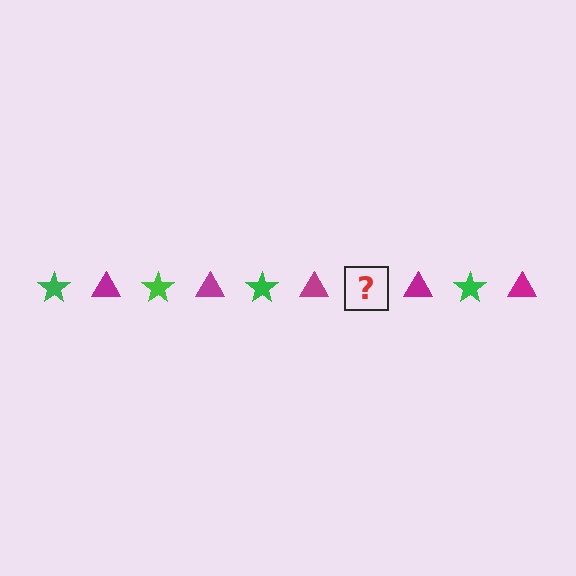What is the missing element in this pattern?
The missing element is a green star.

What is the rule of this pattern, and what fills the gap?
The rule is that the pattern alternates between green star and magenta triangle. The gap should be filled with a green star.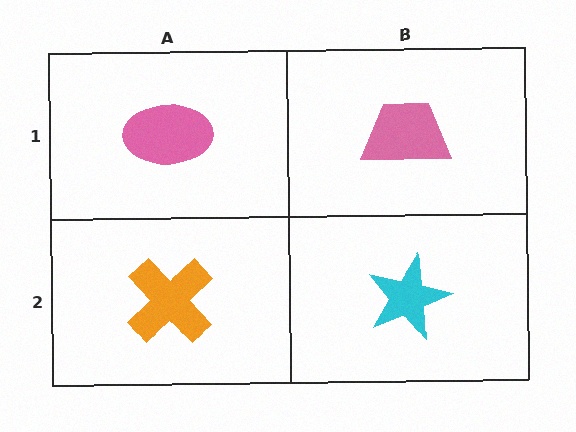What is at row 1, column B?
A pink trapezoid.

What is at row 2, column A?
An orange cross.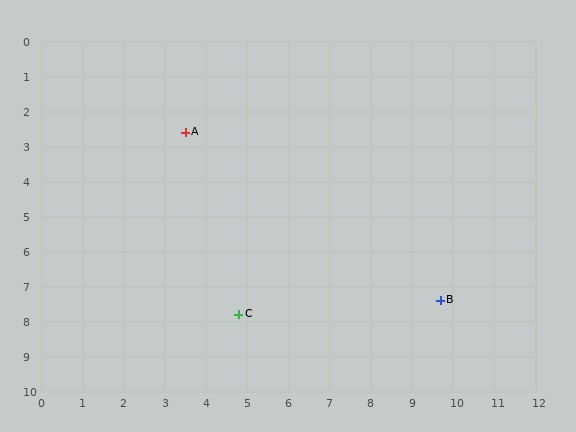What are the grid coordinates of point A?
Point A is at approximately (3.5, 2.6).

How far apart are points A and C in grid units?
Points A and C are about 5.4 grid units apart.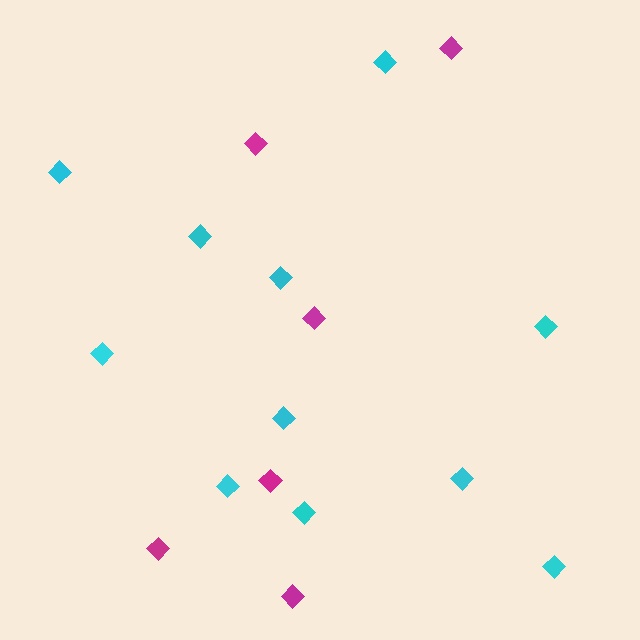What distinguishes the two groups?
There are 2 groups: one group of cyan diamonds (11) and one group of magenta diamonds (6).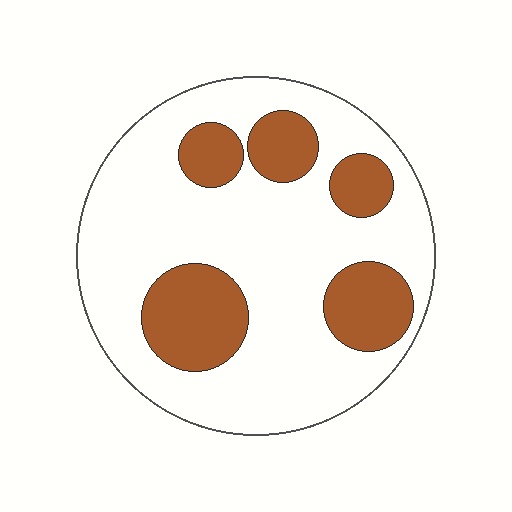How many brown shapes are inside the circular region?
5.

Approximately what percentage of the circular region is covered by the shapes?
Approximately 25%.